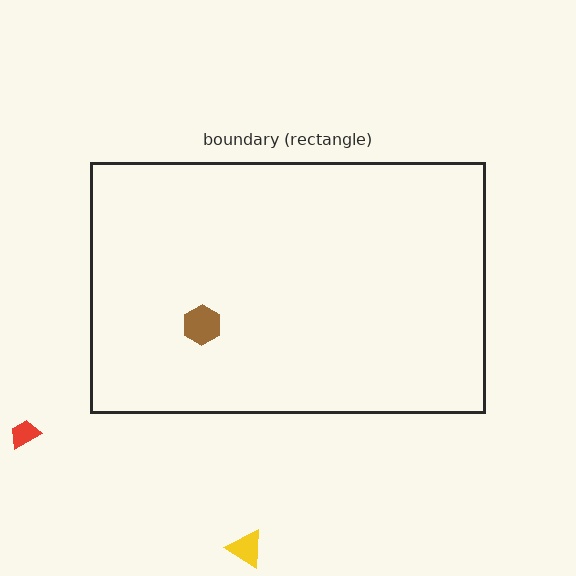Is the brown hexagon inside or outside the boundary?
Inside.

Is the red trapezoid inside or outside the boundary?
Outside.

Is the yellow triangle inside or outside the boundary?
Outside.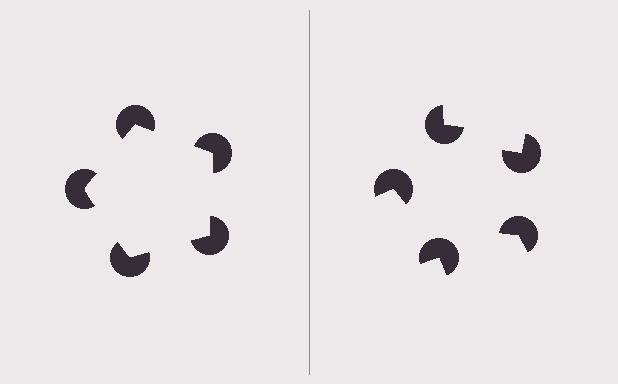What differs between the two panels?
The pac-man discs are positioned identically on both sides; only the wedge orientations differ. On the left they align to a pentagon; on the right they are misaligned.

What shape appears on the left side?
An illusory pentagon.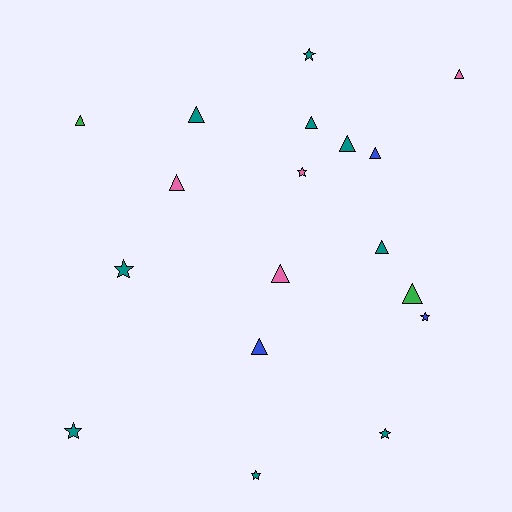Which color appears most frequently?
Teal, with 9 objects.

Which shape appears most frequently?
Triangle, with 11 objects.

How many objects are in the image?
There are 18 objects.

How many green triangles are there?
There are 2 green triangles.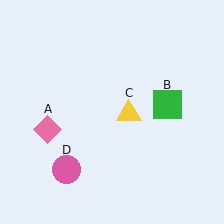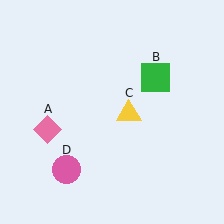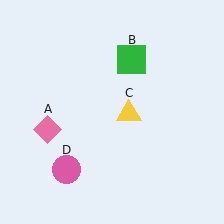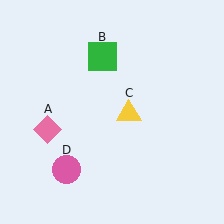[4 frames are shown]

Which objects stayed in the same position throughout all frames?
Pink diamond (object A) and yellow triangle (object C) and pink circle (object D) remained stationary.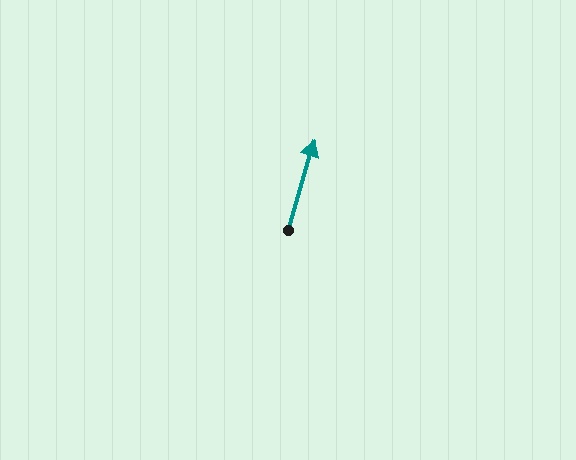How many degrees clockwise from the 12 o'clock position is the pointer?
Approximately 16 degrees.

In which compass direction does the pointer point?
North.